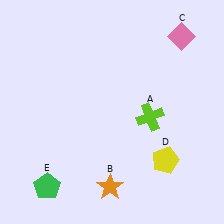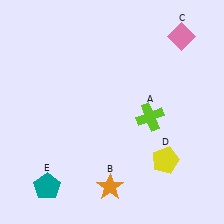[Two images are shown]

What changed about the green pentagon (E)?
In Image 1, E is green. In Image 2, it changed to teal.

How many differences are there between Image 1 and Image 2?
There is 1 difference between the two images.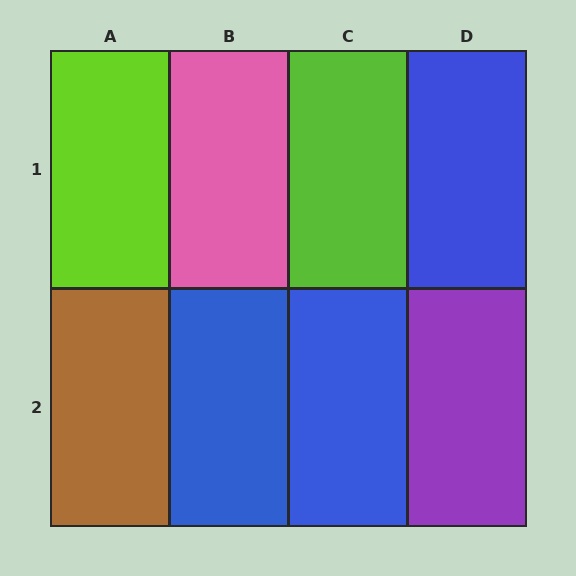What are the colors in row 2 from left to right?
Brown, blue, blue, purple.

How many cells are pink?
1 cell is pink.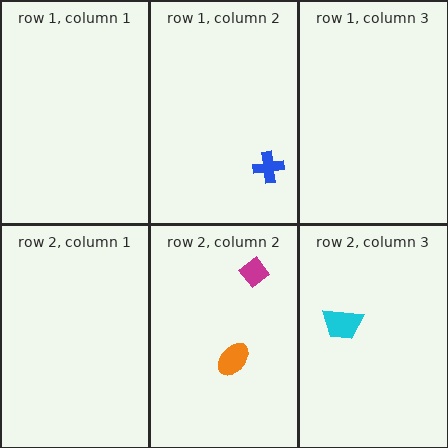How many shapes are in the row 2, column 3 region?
1.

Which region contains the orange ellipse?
The row 2, column 2 region.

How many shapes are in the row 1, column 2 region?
1.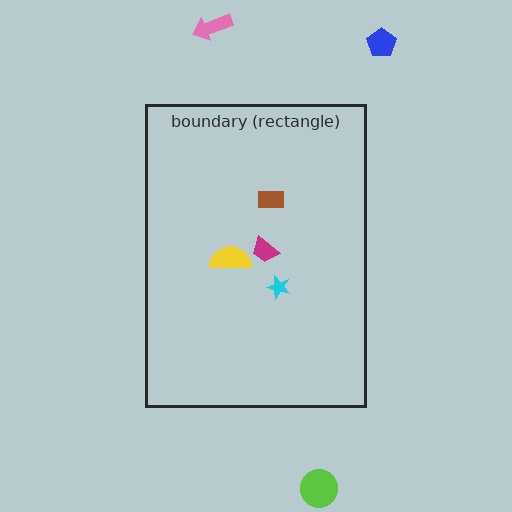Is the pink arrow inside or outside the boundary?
Outside.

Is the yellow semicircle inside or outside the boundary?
Inside.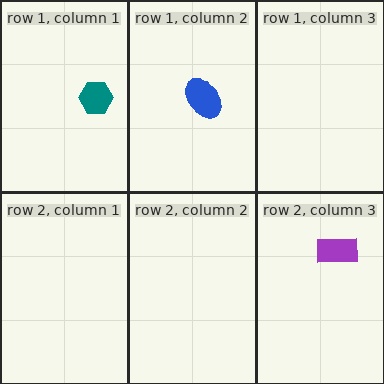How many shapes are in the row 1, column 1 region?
1.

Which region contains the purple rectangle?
The row 2, column 3 region.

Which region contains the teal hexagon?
The row 1, column 1 region.